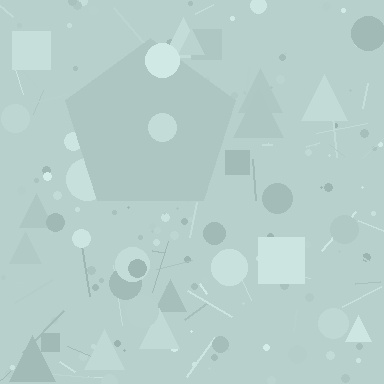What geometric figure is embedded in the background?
A pentagon is embedded in the background.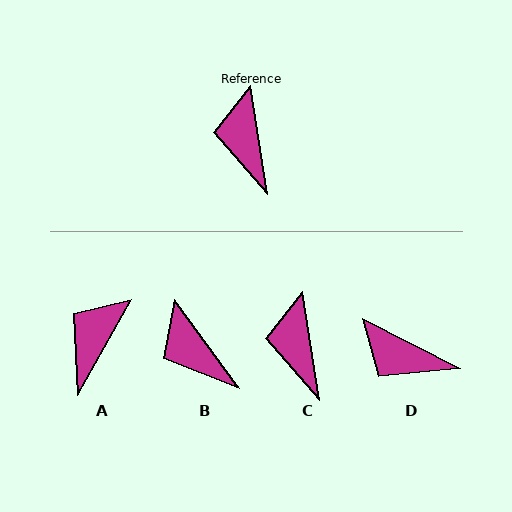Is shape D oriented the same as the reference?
No, it is off by about 54 degrees.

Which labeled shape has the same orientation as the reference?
C.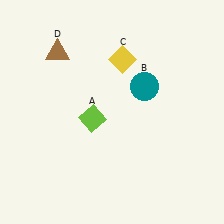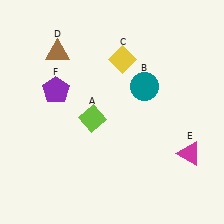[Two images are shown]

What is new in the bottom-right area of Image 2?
A magenta triangle (E) was added in the bottom-right area of Image 2.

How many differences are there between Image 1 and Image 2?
There are 2 differences between the two images.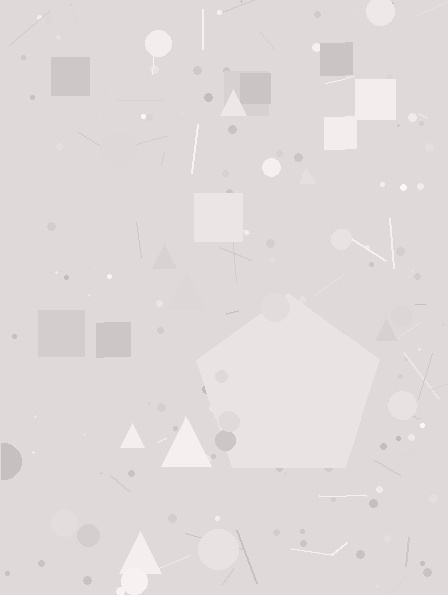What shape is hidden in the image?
A pentagon is hidden in the image.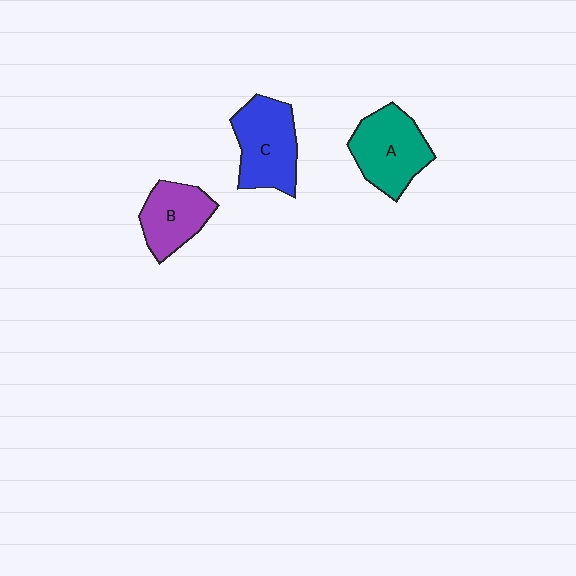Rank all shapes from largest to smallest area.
From largest to smallest: C (blue), A (teal), B (purple).